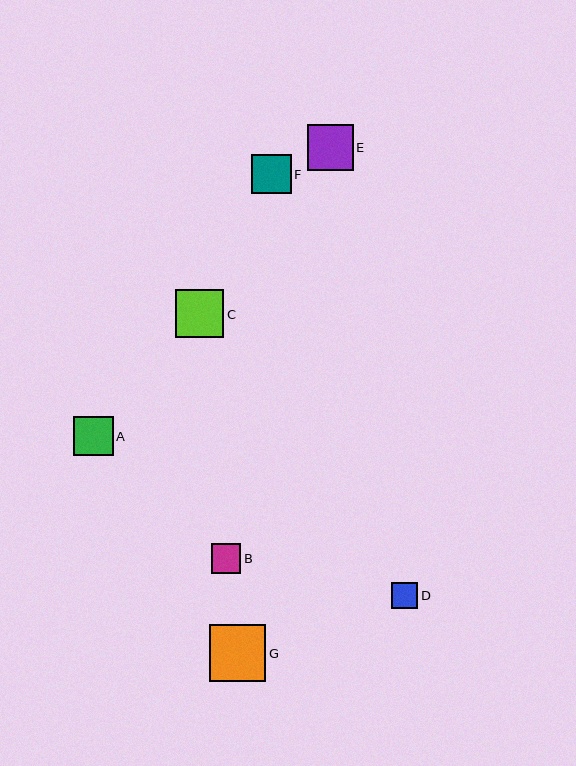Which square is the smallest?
Square D is the smallest with a size of approximately 27 pixels.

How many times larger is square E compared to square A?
Square E is approximately 1.2 times the size of square A.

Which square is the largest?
Square G is the largest with a size of approximately 57 pixels.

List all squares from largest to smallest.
From largest to smallest: G, C, E, F, A, B, D.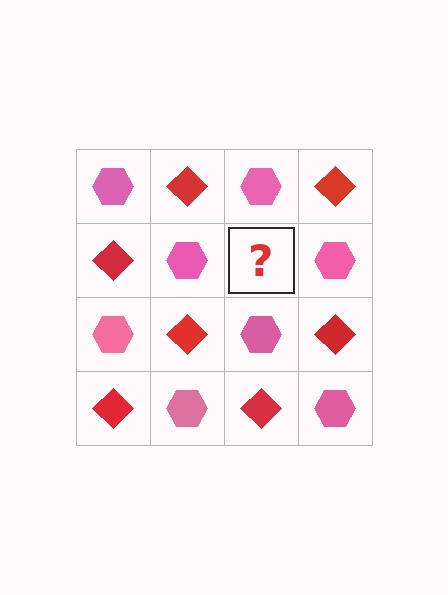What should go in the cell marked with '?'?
The missing cell should contain a red diamond.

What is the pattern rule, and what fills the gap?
The rule is that it alternates pink hexagon and red diamond in a checkerboard pattern. The gap should be filled with a red diamond.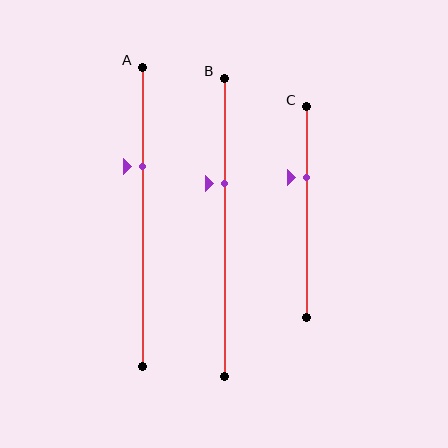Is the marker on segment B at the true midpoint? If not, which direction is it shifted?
No, the marker on segment B is shifted upward by about 15% of the segment length.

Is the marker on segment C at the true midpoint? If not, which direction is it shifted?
No, the marker on segment C is shifted upward by about 16% of the segment length.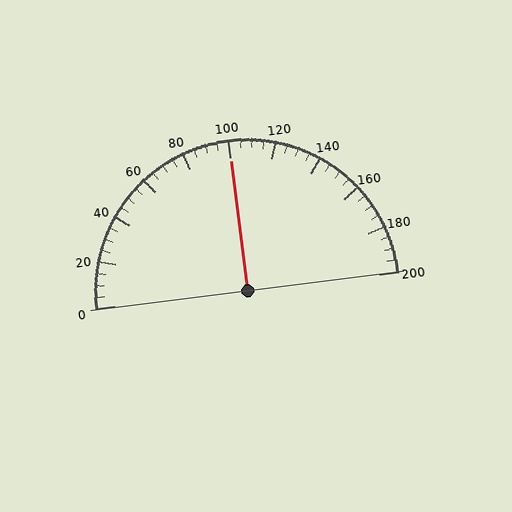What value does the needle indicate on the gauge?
The needle indicates approximately 100.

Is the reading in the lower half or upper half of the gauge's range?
The reading is in the upper half of the range (0 to 200).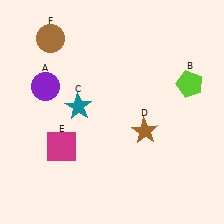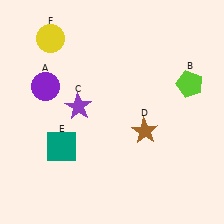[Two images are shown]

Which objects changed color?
C changed from teal to purple. E changed from magenta to teal. F changed from brown to yellow.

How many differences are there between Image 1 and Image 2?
There are 3 differences between the two images.